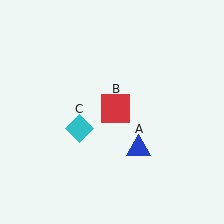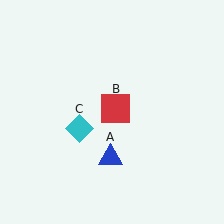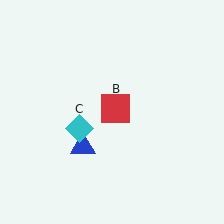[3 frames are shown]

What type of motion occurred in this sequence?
The blue triangle (object A) rotated clockwise around the center of the scene.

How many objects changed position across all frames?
1 object changed position: blue triangle (object A).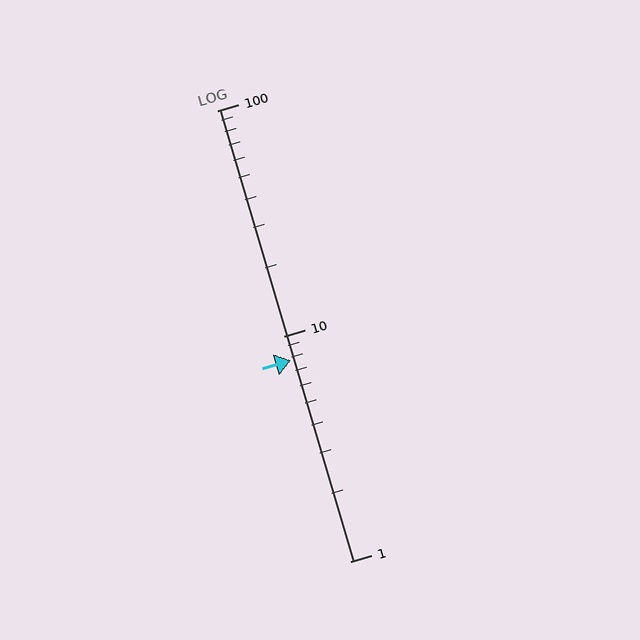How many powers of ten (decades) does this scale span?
The scale spans 2 decades, from 1 to 100.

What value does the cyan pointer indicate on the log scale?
The pointer indicates approximately 7.8.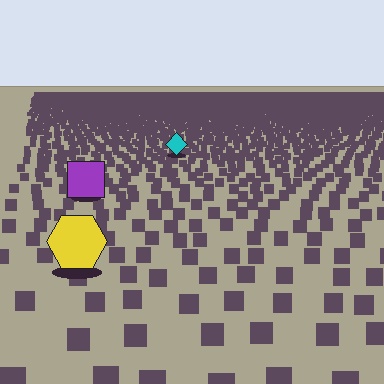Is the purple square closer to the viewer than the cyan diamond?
Yes. The purple square is closer — you can tell from the texture gradient: the ground texture is coarser near it.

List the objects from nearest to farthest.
From nearest to farthest: the yellow hexagon, the purple square, the cyan diamond.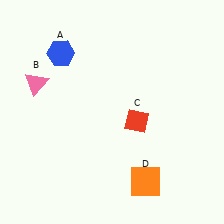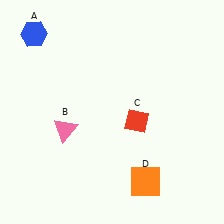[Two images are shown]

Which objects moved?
The objects that moved are: the blue hexagon (A), the pink triangle (B).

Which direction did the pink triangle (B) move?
The pink triangle (B) moved down.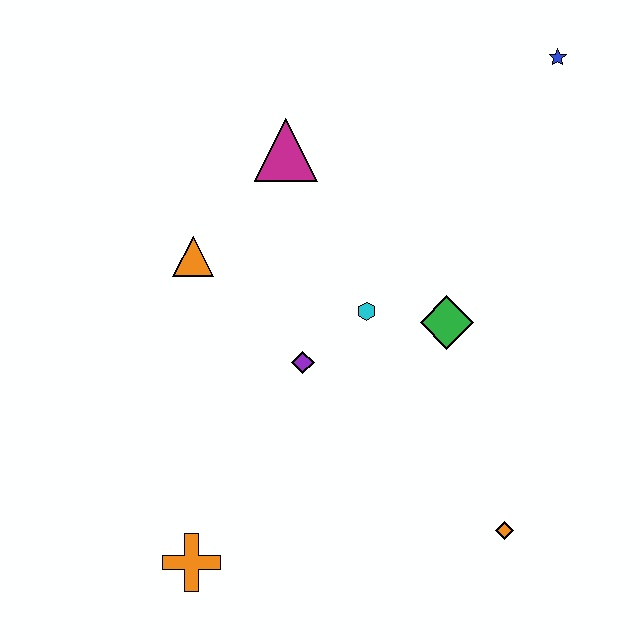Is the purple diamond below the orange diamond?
No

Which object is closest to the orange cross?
The purple diamond is closest to the orange cross.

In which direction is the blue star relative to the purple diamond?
The blue star is above the purple diamond.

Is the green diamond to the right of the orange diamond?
No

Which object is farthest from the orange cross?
The blue star is farthest from the orange cross.